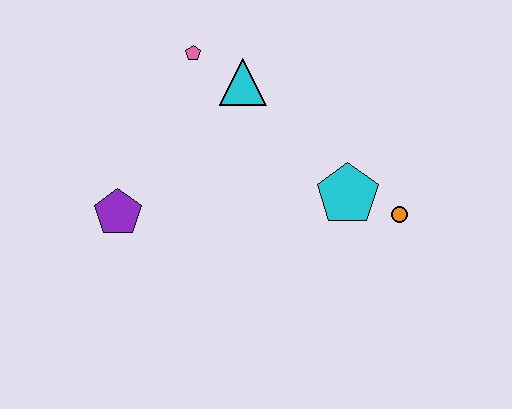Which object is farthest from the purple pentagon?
The orange circle is farthest from the purple pentagon.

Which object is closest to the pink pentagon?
The cyan triangle is closest to the pink pentagon.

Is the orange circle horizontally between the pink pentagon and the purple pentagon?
No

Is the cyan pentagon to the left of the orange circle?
Yes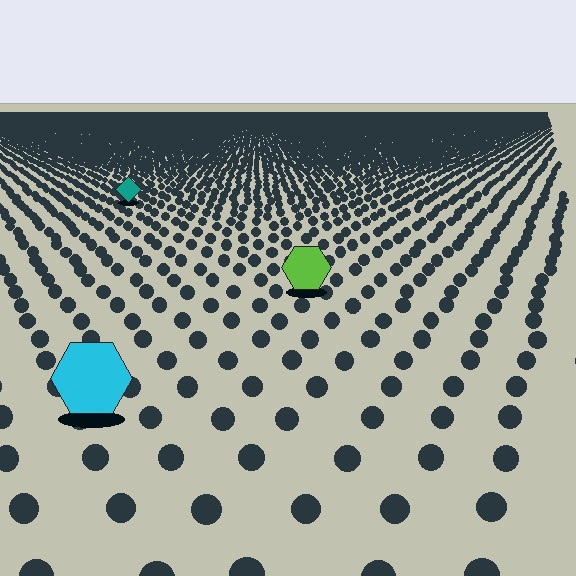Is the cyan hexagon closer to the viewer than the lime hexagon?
Yes. The cyan hexagon is closer — you can tell from the texture gradient: the ground texture is coarser near it.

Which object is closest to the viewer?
The cyan hexagon is closest. The texture marks near it are larger and more spread out.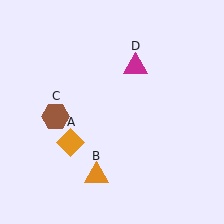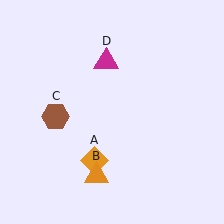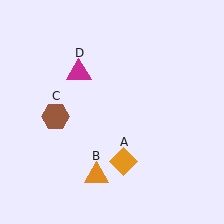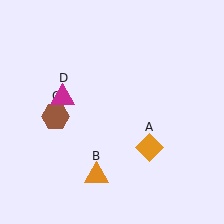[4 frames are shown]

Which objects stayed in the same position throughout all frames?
Orange triangle (object B) and brown hexagon (object C) remained stationary.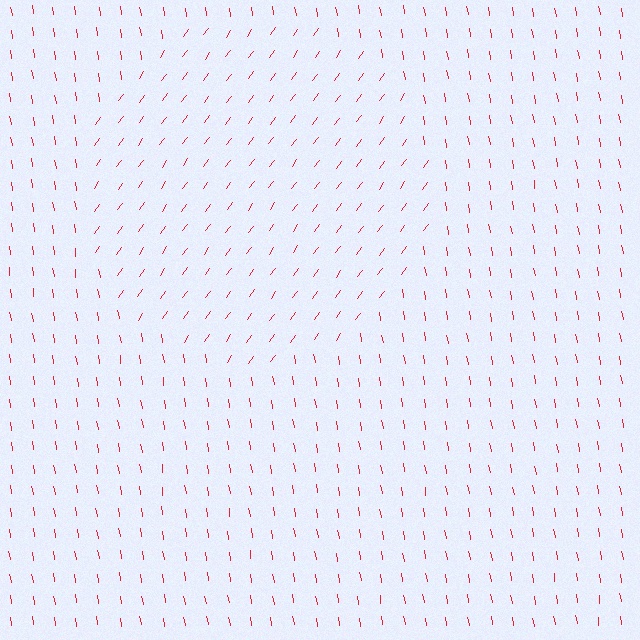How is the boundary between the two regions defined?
The boundary is defined purely by a change in line orientation (approximately 45 degrees difference). All lines are the same color and thickness.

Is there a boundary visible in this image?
Yes, there is a texture boundary formed by a change in line orientation.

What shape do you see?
I see a circle.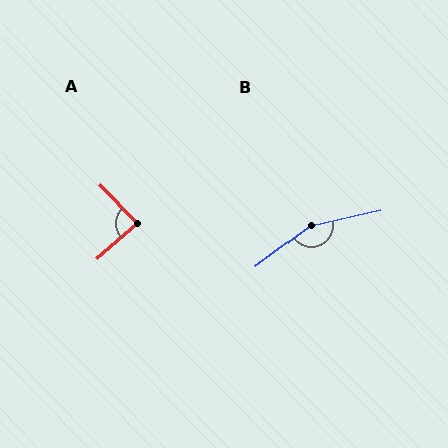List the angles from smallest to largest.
A (87°), B (156°).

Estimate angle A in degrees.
Approximately 87 degrees.